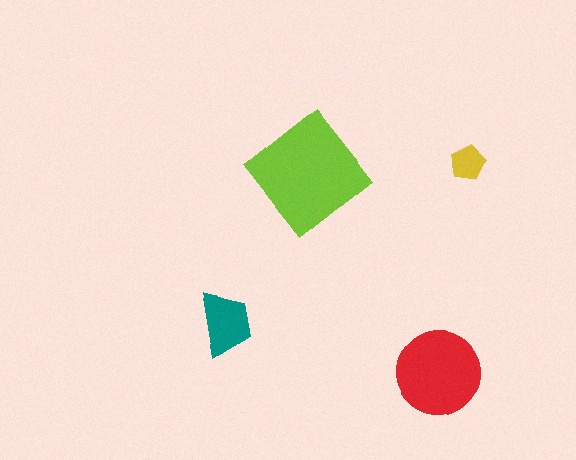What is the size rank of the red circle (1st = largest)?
2nd.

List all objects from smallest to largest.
The yellow pentagon, the teal trapezoid, the red circle, the lime diamond.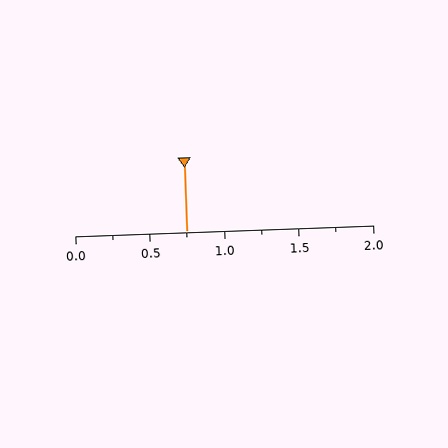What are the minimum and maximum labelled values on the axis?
The axis runs from 0.0 to 2.0.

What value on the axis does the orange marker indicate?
The marker indicates approximately 0.75.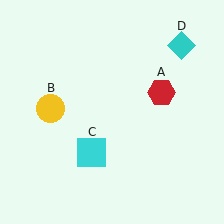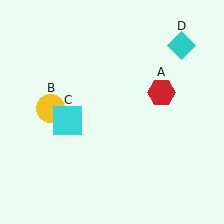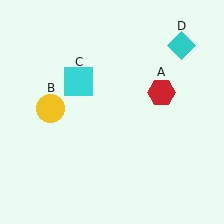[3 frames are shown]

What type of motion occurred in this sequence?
The cyan square (object C) rotated clockwise around the center of the scene.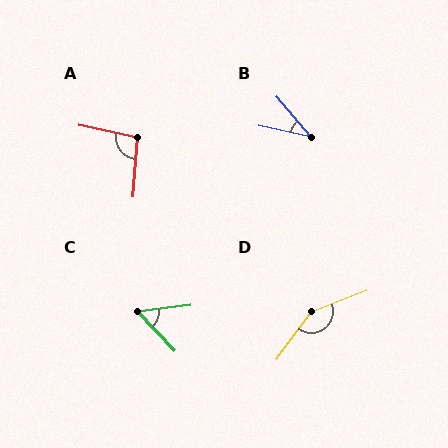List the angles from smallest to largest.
B (37°), C (54°), A (98°), D (147°).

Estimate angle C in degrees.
Approximately 54 degrees.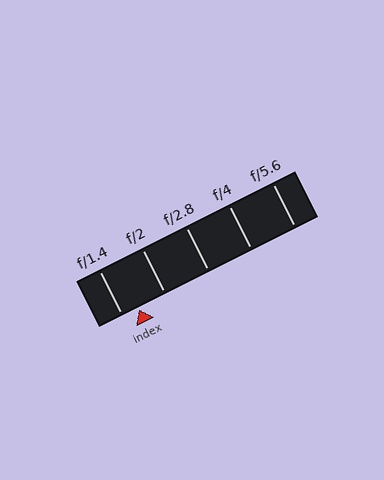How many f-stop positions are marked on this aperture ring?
There are 5 f-stop positions marked.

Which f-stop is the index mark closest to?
The index mark is closest to f/1.4.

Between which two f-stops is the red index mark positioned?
The index mark is between f/1.4 and f/2.